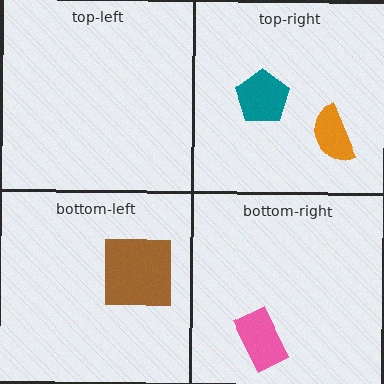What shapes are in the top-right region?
The orange semicircle, the teal pentagon.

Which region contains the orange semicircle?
The top-right region.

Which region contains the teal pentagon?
The top-right region.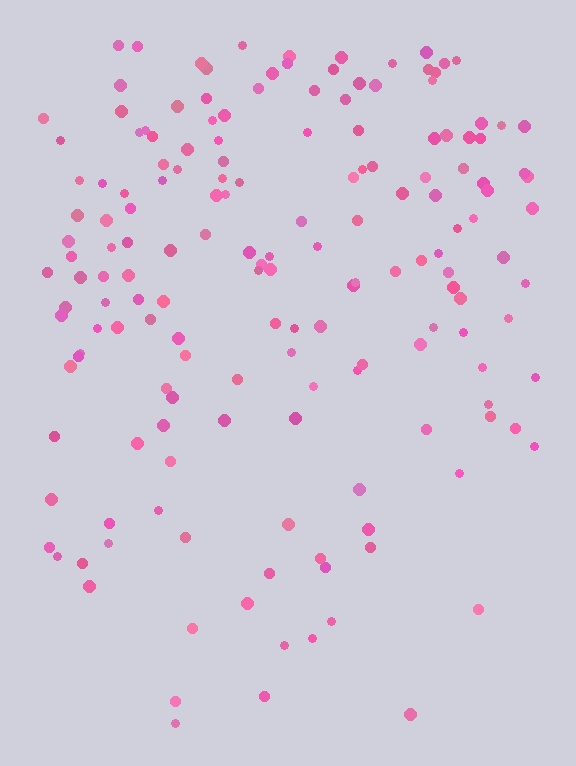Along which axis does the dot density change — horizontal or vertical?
Vertical.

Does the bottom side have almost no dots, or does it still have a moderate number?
Still a moderate number, just noticeably fewer than the top.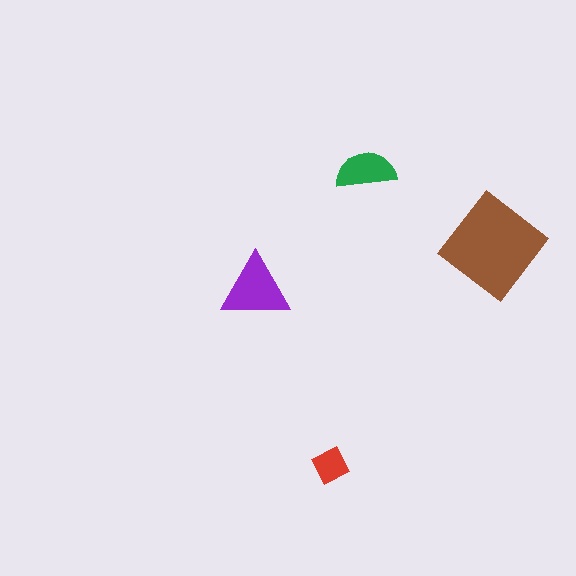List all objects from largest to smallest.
The brown diamond, the purple triangle, the green semicircle, the red square.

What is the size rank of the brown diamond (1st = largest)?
1st.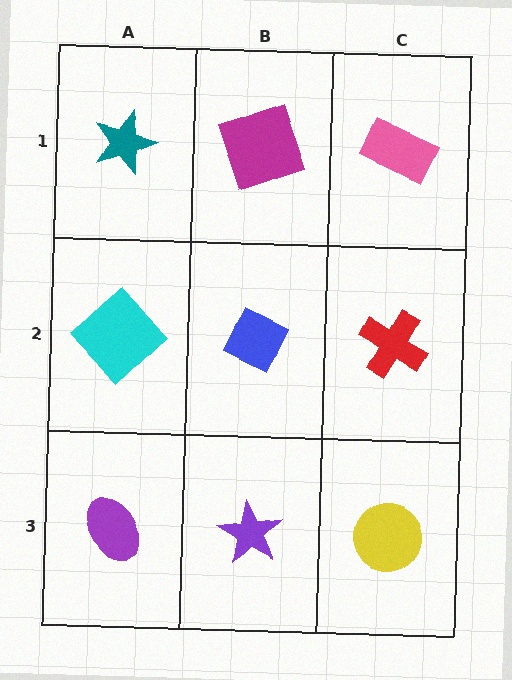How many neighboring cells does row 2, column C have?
3.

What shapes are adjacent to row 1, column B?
A blue diamond (row 2, column B), a teal star (row 1, column A), a pink rectangle (row 1, column C).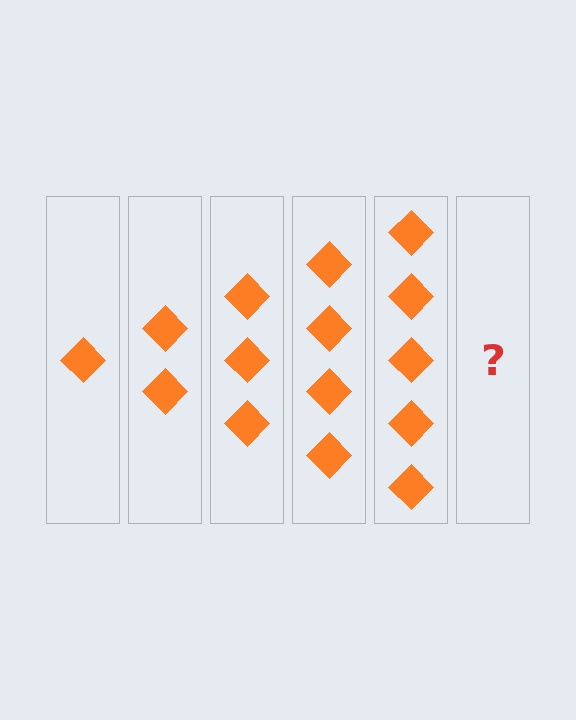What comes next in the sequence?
The next element should be 6 diamonds.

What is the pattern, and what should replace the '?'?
The pattern is that each step adds one more diamond. The '?' should be 6 diamonds.